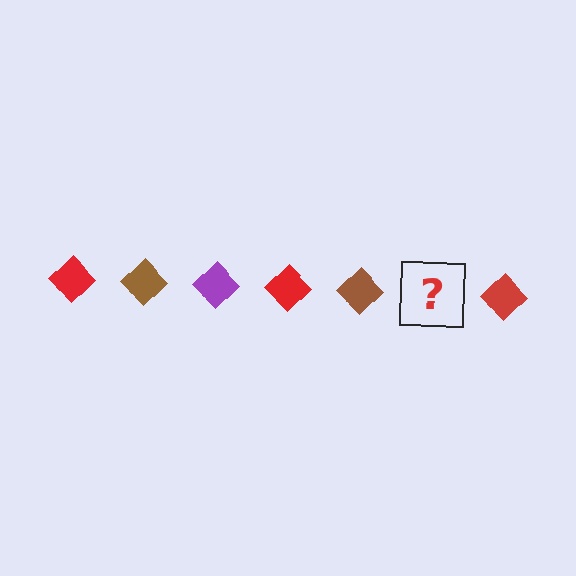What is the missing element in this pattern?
The missing element is a purple diamond.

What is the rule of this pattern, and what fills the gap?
The rule is that the pattern cycles through red, brown, purple diamonds. The gap should be filled with a purple diamond.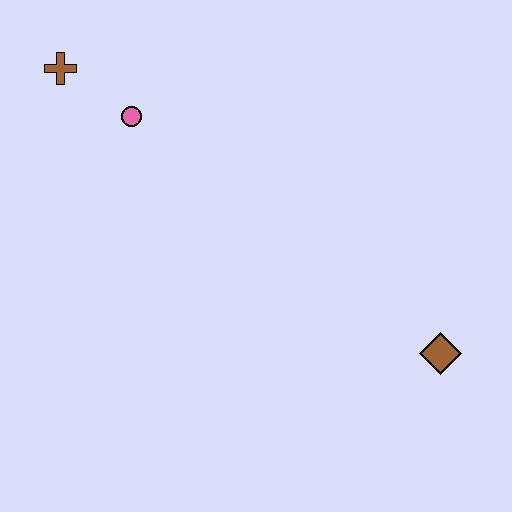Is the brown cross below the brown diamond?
No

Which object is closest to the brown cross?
The pink circle is closest to the brown cross.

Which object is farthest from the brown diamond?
The brown cross is farthest from the brown diamond.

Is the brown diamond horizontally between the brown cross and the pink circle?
No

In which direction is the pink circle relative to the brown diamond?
The pink circle is to the left of the brown diamond.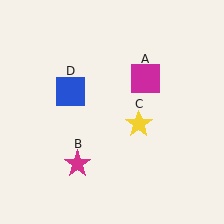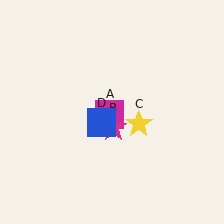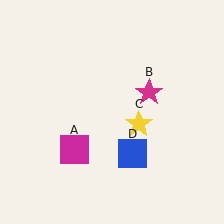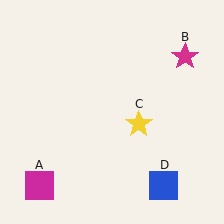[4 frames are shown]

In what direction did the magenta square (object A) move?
The magenta square (object A) moved down and to the left.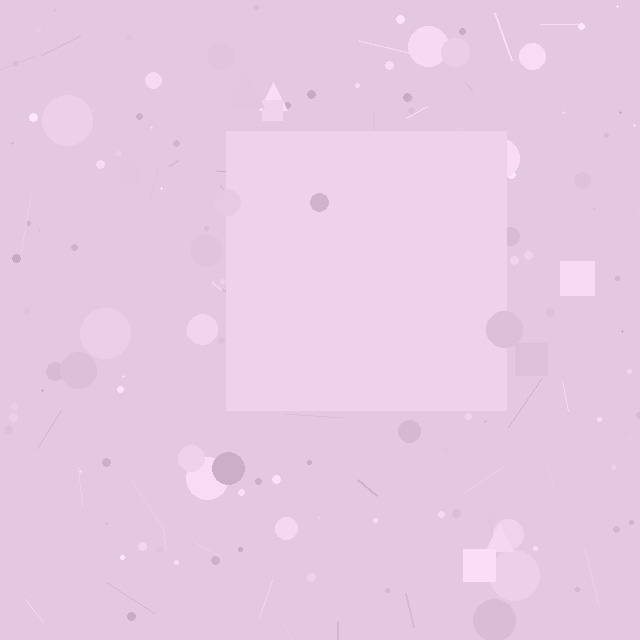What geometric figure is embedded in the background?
A square is embedded in the background.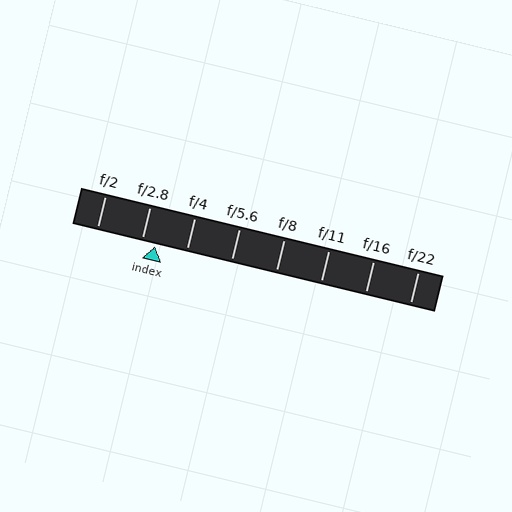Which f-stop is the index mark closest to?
The index mark is closest to f/2.8.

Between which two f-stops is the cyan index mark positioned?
The index mark is between f/2.8 and f/4.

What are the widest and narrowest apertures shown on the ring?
The widest aperture shown is f/2 and the narrowest is f/22.